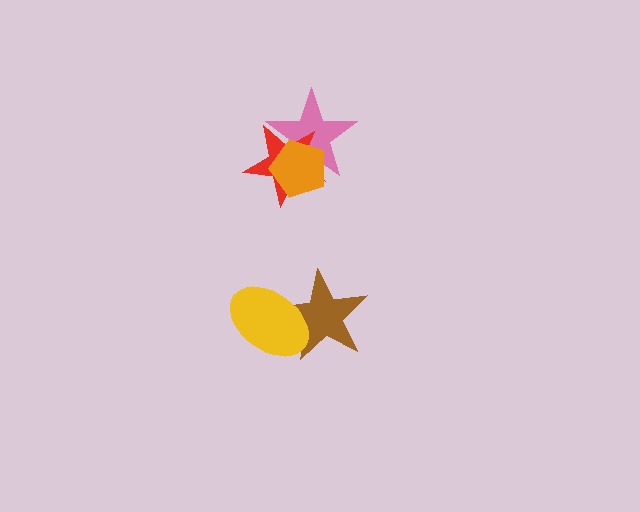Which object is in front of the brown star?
The yellow ellipse is in front of the brown star.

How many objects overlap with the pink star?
2 objects overlap with the pink star.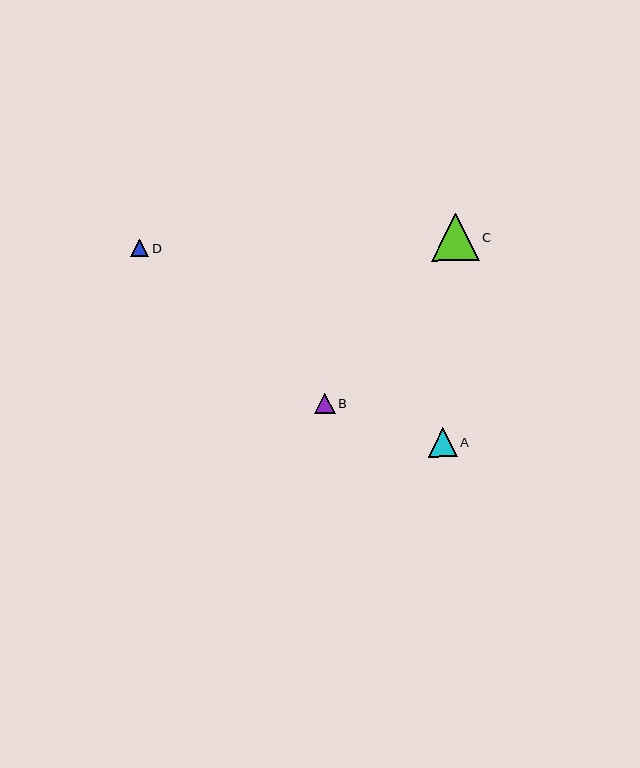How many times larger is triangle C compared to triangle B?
Triangle C is approximately 2.3 times the size of triangle B.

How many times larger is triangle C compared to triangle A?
Triangle C is approximately 1.6 times the size of triangle A.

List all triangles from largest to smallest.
From largest to smallest: C, A, B, D.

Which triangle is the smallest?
Triangle D is the smallest with a size of approximately 18 pixels.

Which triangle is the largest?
Triangle C is the largest with a size of approximately 47 pixels.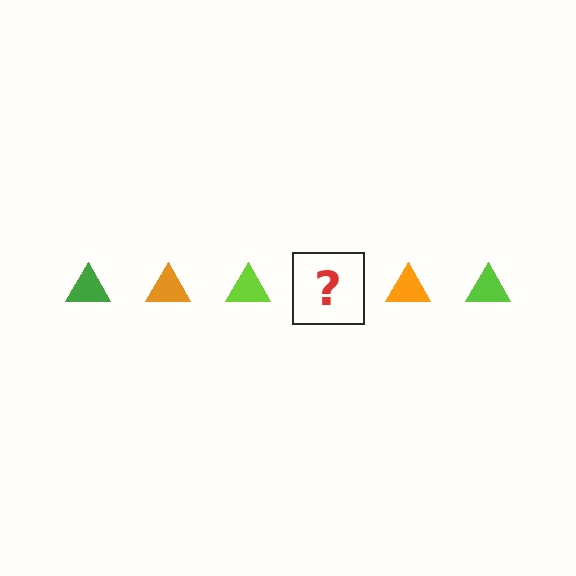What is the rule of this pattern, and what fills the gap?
The rule is that the pattern cycles through green, orange, lime triangles. The gap should be filled with a green triangle.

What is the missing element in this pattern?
The missing element is a green triangle.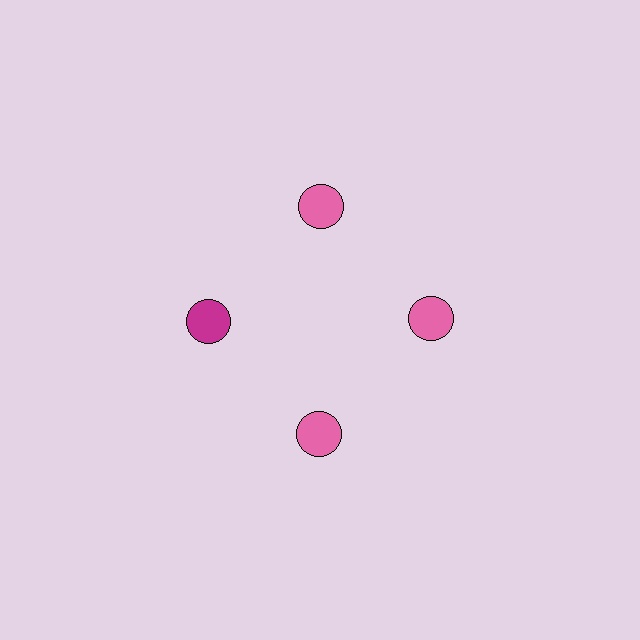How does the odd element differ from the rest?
It has a different color: magenta instead of pink.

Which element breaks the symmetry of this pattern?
The magenta circle at roughly the 9 o'clock position breaks the symmetry. All other shapes are pink circles.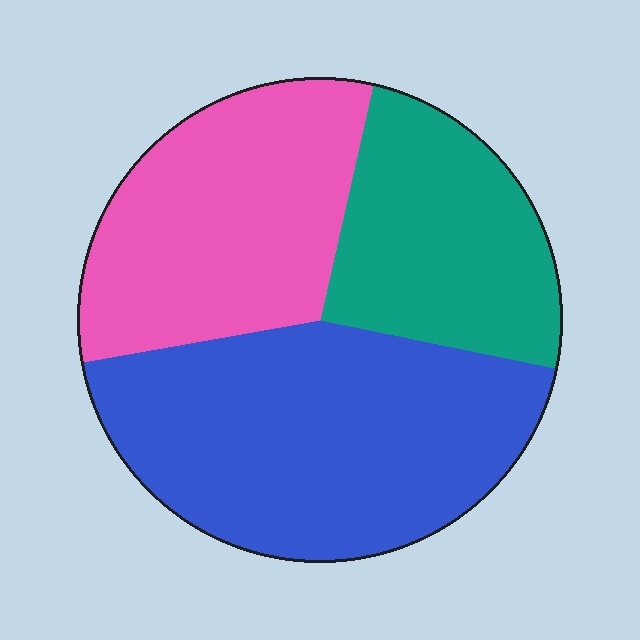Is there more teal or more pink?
Pink.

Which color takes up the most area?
Blue, at roughly 45%.